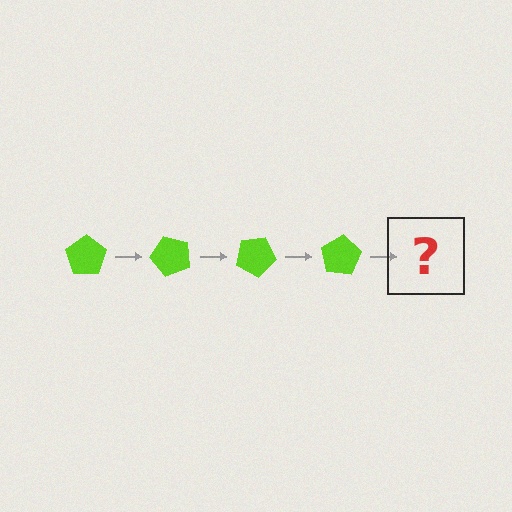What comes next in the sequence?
The next element should be a lime pentagon rotated 200 degrees.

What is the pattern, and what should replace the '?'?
The pattern is that the pentagon rotates 50 degrees each step. The '?' should be a lime pentagon rotated 200 degrees.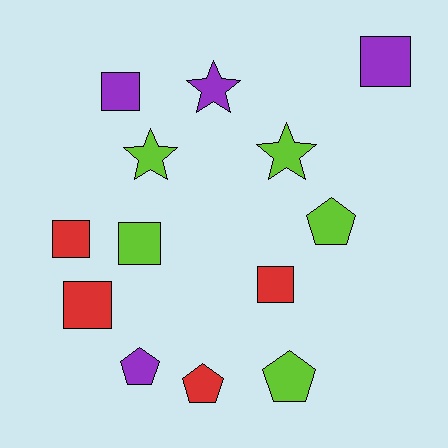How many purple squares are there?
There are 2 purple squares.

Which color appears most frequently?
Lime, with 5 objects.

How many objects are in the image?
There are 13 objects.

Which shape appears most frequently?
Square, with 6 objects.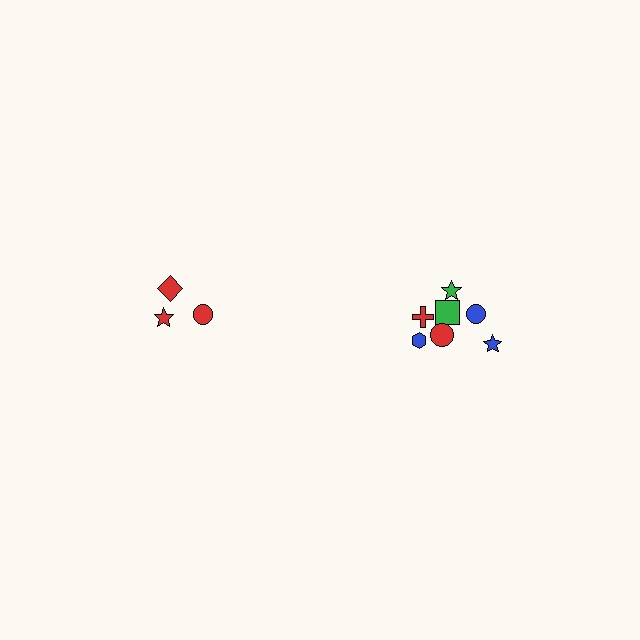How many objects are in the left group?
There are 3 objects.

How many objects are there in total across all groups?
There are 10 objects.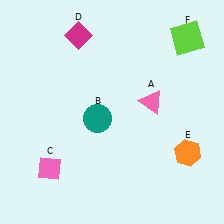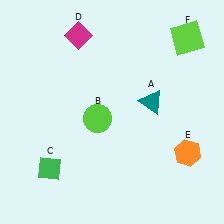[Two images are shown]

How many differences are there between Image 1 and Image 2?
There are 3 differences between the two images.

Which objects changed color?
A changed from pink to teal. B changed from teal to lime. C changed from pink to green.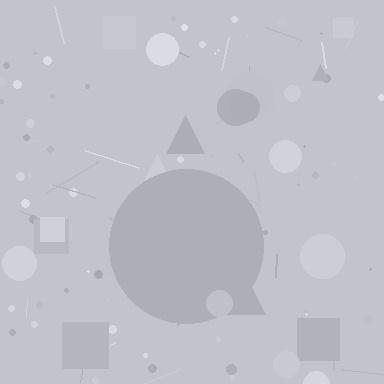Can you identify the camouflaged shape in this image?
The camouflaged shape is a circle.